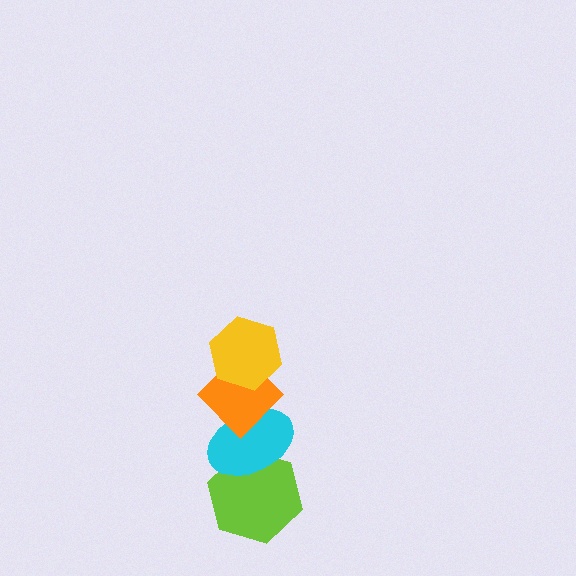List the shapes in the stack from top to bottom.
From top to bottom: the yellow hexagon, the orange diamond, the cyan ellipse, the lime hexagon.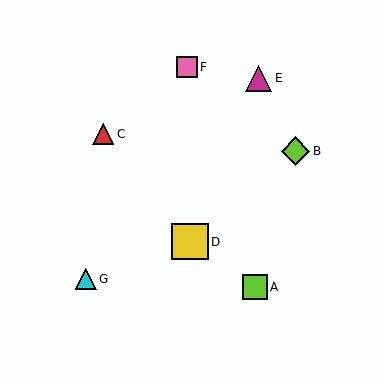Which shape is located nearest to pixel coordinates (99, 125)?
The red triangle (labeled C) at (103, 134) is nearest to that location.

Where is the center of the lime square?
The center of the lime square is at (255, 287).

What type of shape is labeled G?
Shape G is a cyan triangle.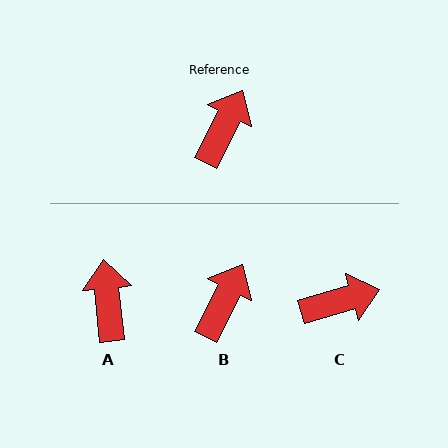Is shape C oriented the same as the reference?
No, it is off by about 48 degrees.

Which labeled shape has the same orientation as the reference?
B.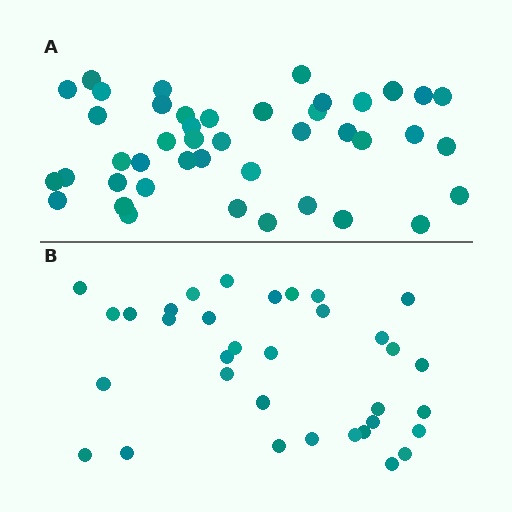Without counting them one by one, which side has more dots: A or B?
Region A (the top region) has more dots.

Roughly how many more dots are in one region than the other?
Region A has roughly 8 or so more dots than region B.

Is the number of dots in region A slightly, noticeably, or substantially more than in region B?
Region A has noticeably more, but not dramatically so. The ratio is roughly 1.3 to 1.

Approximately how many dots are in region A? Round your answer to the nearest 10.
About 40 dots. (The exact count is 43, which rounds to 40.)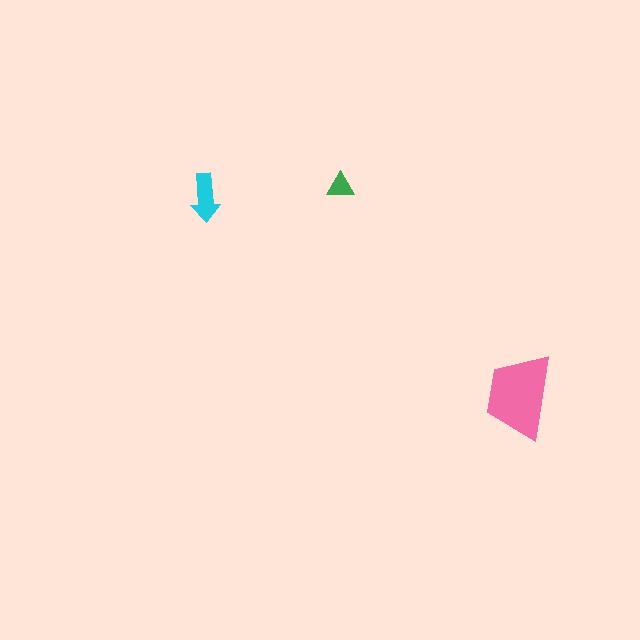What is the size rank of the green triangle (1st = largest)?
3rd.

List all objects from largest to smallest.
The pink trapezoid, the cyan arrow, the green triangle.